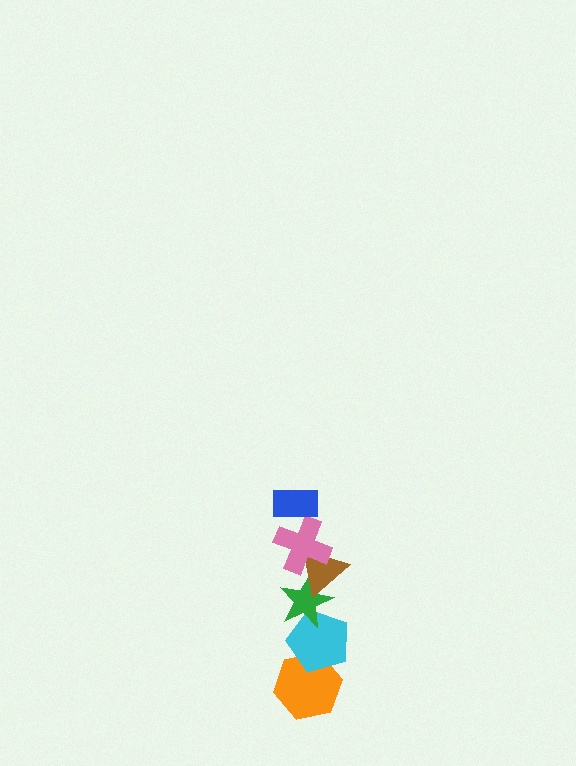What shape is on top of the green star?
The brown triangle is on top of the green star.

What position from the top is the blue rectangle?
The blue rectangle is 1st from the top.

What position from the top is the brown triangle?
The brown triangle is 3rd from the top.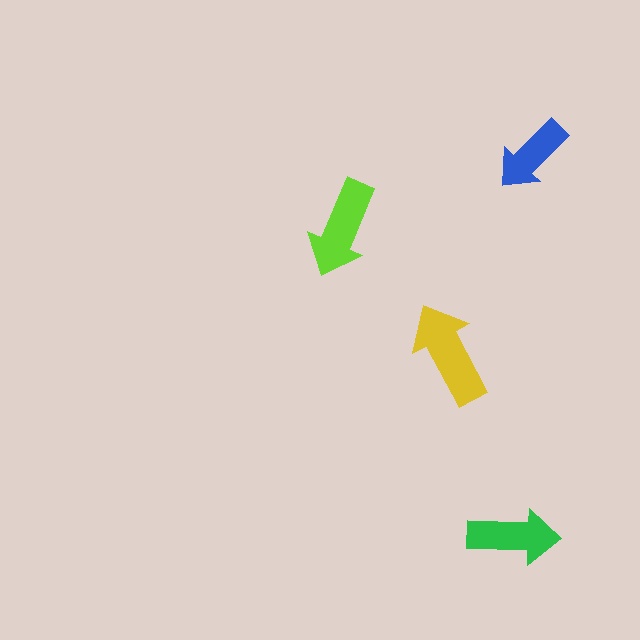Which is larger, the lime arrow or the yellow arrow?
The yellow one.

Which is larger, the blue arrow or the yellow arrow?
The yellow one.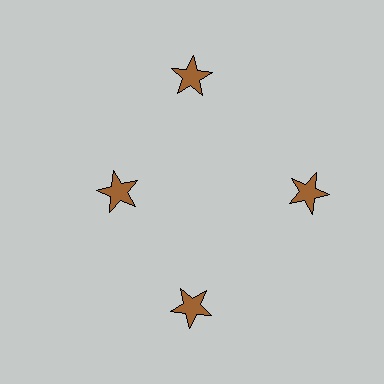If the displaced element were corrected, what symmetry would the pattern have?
It would have 4-fold rotational symmetry — the pattern would map onto itself every 90 degrees.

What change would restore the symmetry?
The symmetry would be restored by moving it outward, back onto the ring so that all 4 stars sit at equal angles and equal distance from the center.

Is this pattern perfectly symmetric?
No. The 4 brown stars are arranged in a ring, but one element near the 9 o'clock position is pulled inward toward the center, breaking the 4-fold rotational symmetry.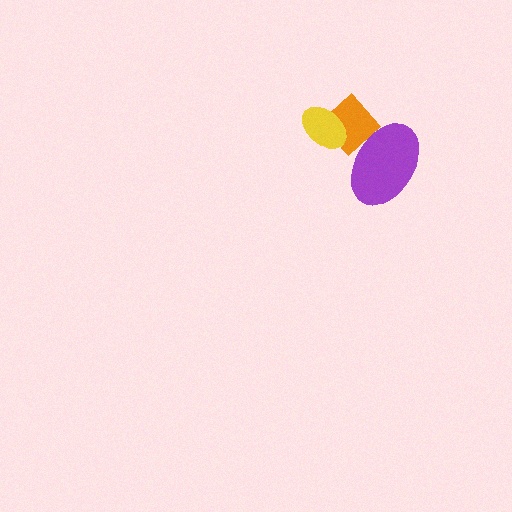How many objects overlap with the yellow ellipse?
1 object overlaps with the yellow ellipse.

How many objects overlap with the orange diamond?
2 objects overlap with the orange diamond.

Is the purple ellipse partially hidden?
No, no other shape covers it.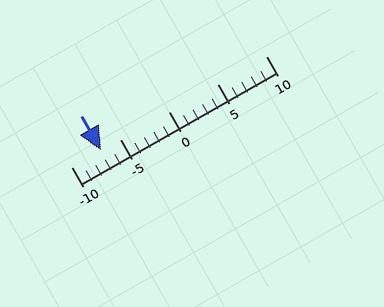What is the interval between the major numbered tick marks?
The major tick marks are spaced 5 units apart.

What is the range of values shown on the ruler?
The ruler shows values from -10 to 10.